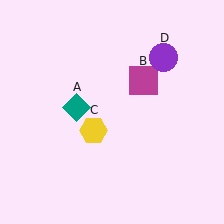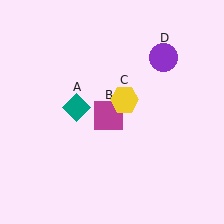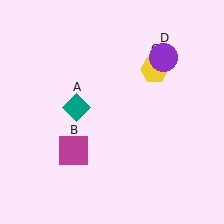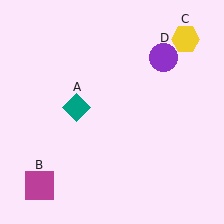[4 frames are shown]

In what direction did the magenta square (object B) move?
The magenta square (object B) moved down and to the left.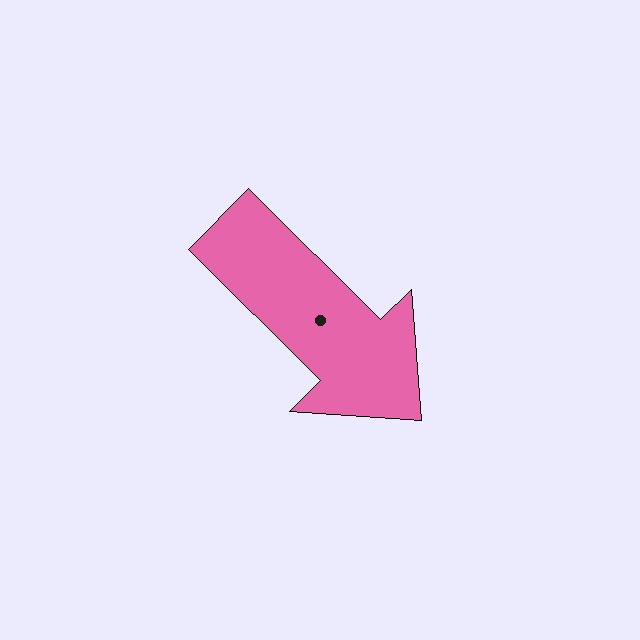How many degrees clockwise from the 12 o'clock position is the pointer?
Approximately 135 degrees.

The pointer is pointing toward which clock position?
Roughly 4 o'clock.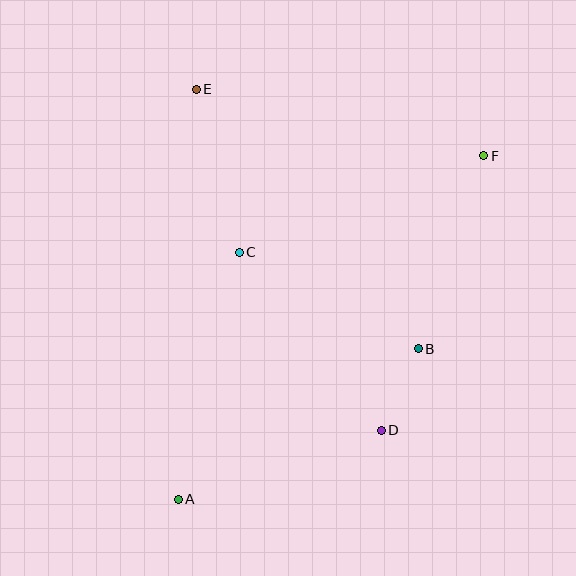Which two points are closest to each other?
Points B and D are closest to each other.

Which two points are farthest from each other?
Points A and F are farthest from each other.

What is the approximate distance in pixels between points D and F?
The distance between D and F is approximately 293 pixels.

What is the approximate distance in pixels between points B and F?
The distance between B and F is approximately 204 pixels.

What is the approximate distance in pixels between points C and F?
The distance between C and F is approximately 263 pixels.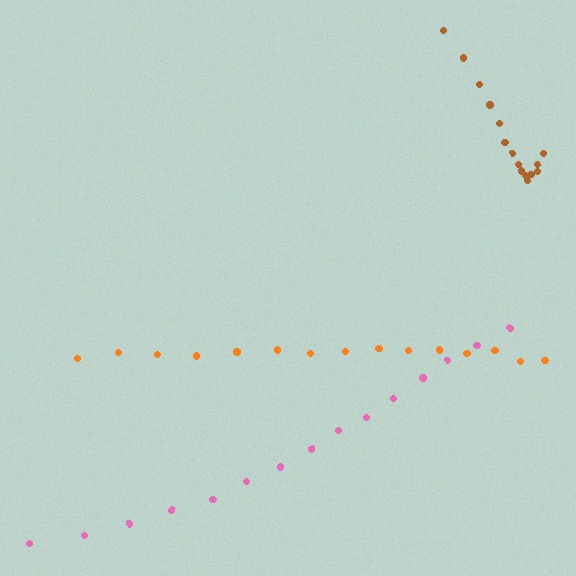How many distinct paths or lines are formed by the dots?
There are 3 distinct paths.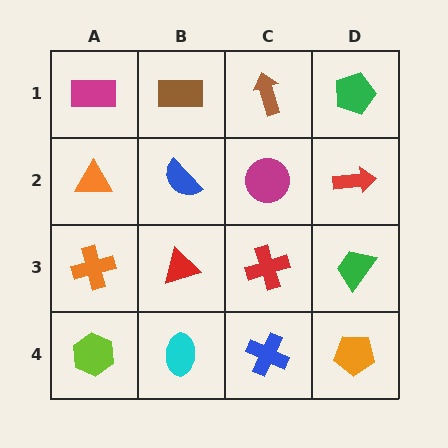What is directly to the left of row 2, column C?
A blue semicircle.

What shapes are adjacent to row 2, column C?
A brown arrow (row 1, column C), a red cross (row 3, column C), a blue semicircle (row 2, column B), a red arrow (row 2, column D).